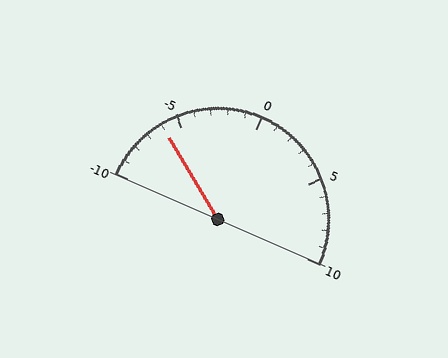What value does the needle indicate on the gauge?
The needle indicates approximately -6.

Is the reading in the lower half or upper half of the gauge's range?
The reading is in the lower half of the range (-10 to 10).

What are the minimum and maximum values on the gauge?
The gauge ranges from -10 to 10.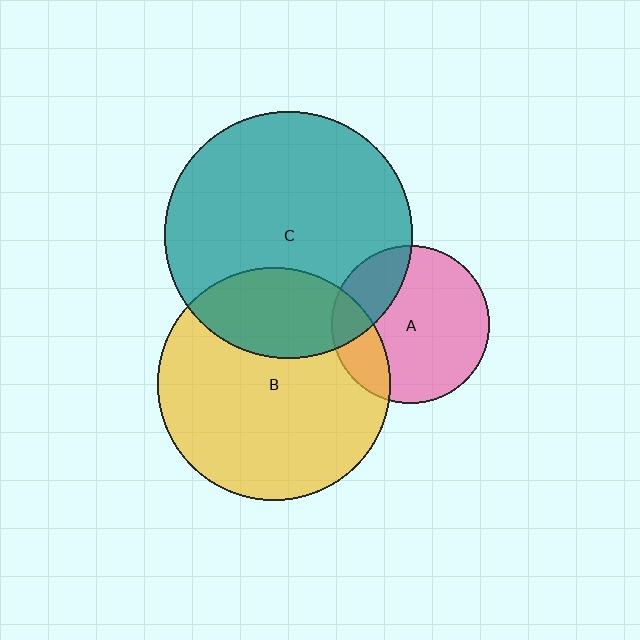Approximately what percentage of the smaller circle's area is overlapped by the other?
Approximately 20%.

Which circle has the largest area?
Circle C (teal).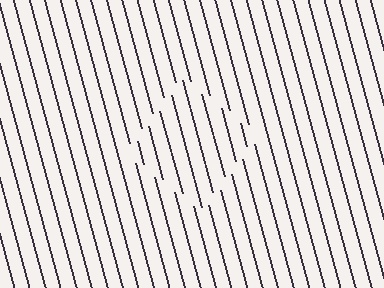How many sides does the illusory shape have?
4 sides — the line-ends trace a square.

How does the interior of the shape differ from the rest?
The interior of the shape contains the same grating, shifted by half a period — the contour is defined by the phase discontinuity where line-ends from the inner and outer gratings abut.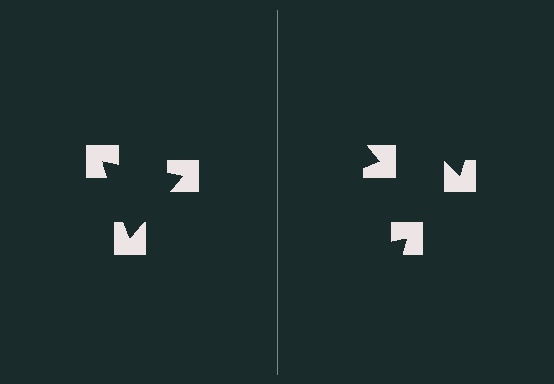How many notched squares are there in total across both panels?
6 — 3 on each side.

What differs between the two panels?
The notched squares are positioned identically on both sides; only the wedge orientations differ. On the left they align to a triangle; on the right they are misaligned.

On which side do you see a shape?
An illusory triangle appears on the left side. On the right side the wedge cuts are rotated, so no coherent shape forms.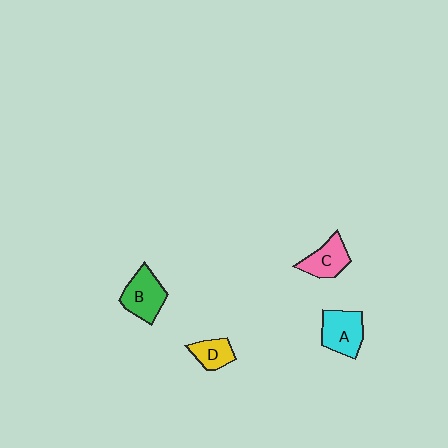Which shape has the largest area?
Shape B (green).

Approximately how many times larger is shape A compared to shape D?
Approximately 1.6 times.